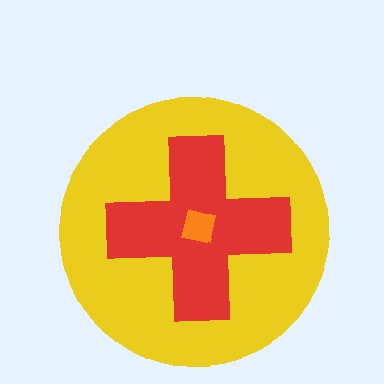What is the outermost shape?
The yellow circle.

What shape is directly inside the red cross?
The orange square.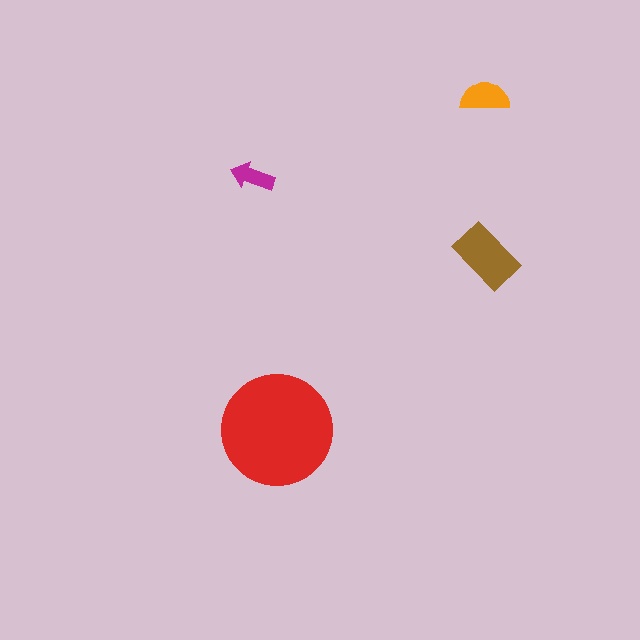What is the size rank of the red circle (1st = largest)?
1st.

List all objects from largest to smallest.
The red circle, the brown rectangle, the orange semicircle, the magenta arrow.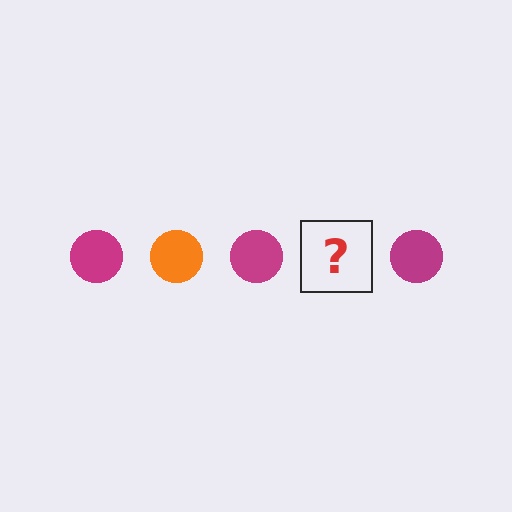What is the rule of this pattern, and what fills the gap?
The rule is that the pattern cycles through magenta, orange circles. The gap should be filled with an orange circle.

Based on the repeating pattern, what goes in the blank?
The blank should be an orange circle.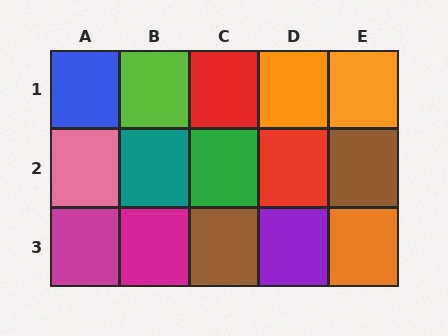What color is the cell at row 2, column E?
Brown.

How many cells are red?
2 cells are red.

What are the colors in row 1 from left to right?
Blue, lime, red, orange, orange.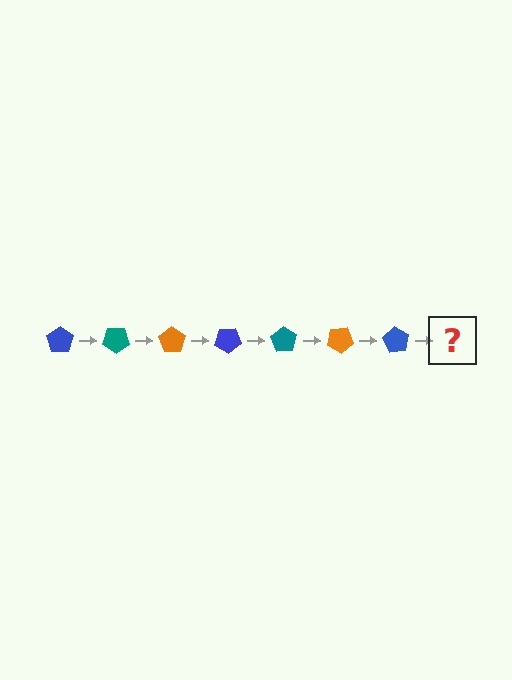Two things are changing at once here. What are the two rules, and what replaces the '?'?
The two rules are that it rotates 35 degrees each step and the color cycles through blue, teal, and orange. The '?' should be a teal pentagon, rotated 245 degrees from the start.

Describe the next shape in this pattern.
It should be a teal pentagon, rotated 245 degrees from the start.